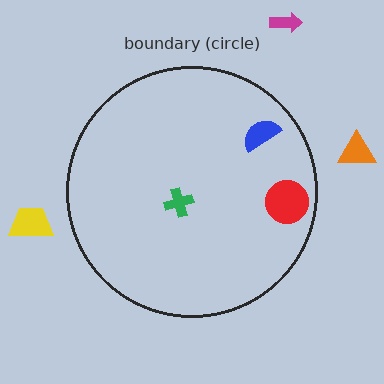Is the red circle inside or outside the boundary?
Inside.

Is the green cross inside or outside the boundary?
Inside.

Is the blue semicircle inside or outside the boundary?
Inside.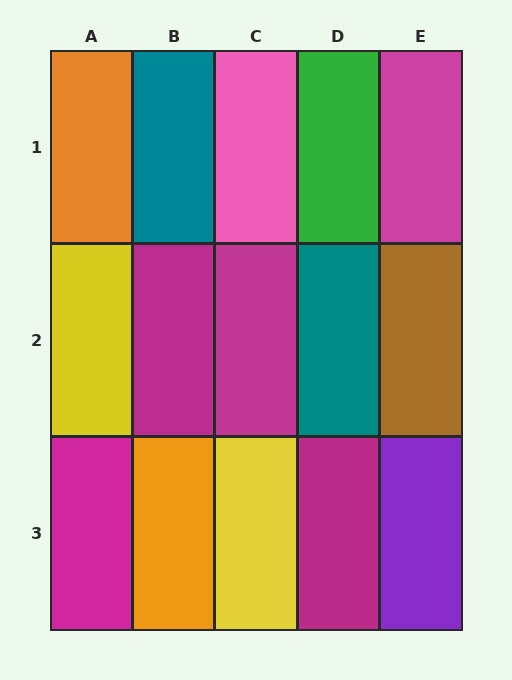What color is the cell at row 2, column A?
Yellow.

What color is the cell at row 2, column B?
Magenta.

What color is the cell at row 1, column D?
Green.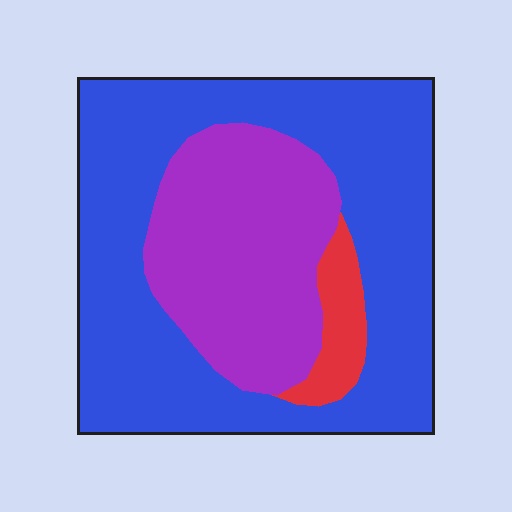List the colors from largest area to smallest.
From largest to smallest: blue, purple, red.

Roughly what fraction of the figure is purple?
Purple takes up about one third (1/3) of the figure.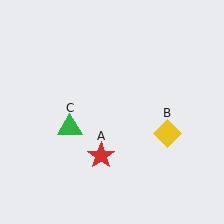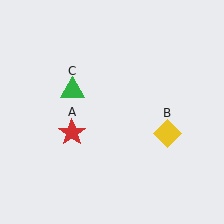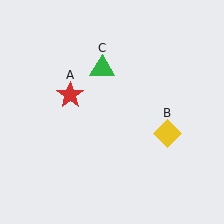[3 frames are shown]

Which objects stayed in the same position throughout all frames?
Yellow diamond (object B) remained stationary.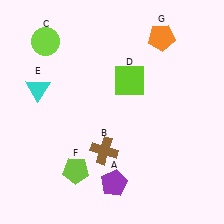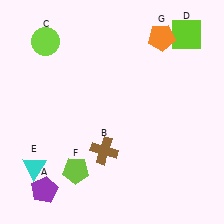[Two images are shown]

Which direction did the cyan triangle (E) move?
The cyan triangle (E) moved down.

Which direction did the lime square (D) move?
The lime square (D) moved right.